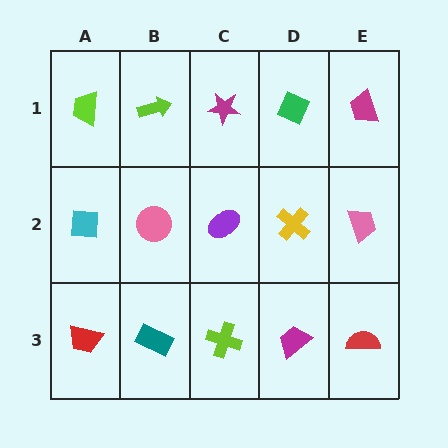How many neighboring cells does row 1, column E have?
2.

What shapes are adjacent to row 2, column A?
A lime trapezoid (row 1, column A), a red trapezoid (row 3, column A), a pink circle (row 2, column B).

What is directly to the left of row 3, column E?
A magenta trapezoid.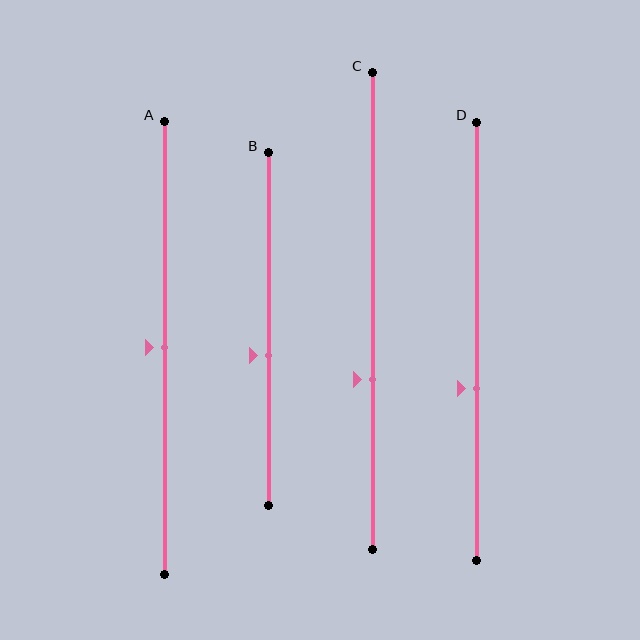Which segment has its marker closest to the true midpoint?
Segment A has its marker closest to the true midpoint.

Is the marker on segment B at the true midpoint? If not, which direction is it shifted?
No, the marker on segment B is shifted downward by about 8% of the segment length.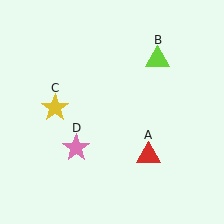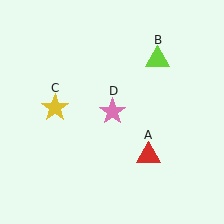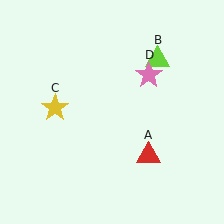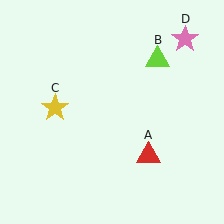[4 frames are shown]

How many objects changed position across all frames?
1 object changed position: pink star (object D).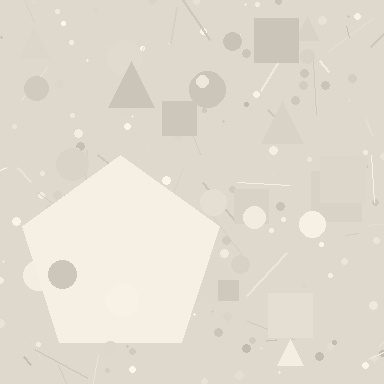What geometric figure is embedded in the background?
A pentagon is embedded in the background.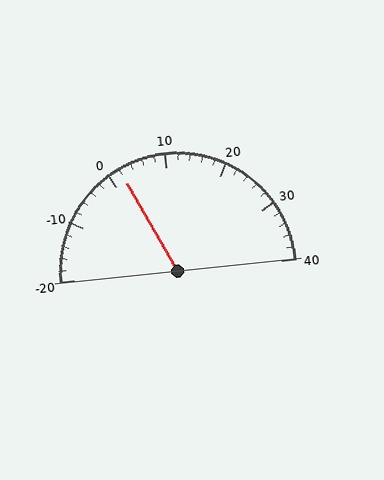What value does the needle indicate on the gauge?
The needle indicates approximately 2.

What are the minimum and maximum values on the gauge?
The gauge ranges from -20 to 40.